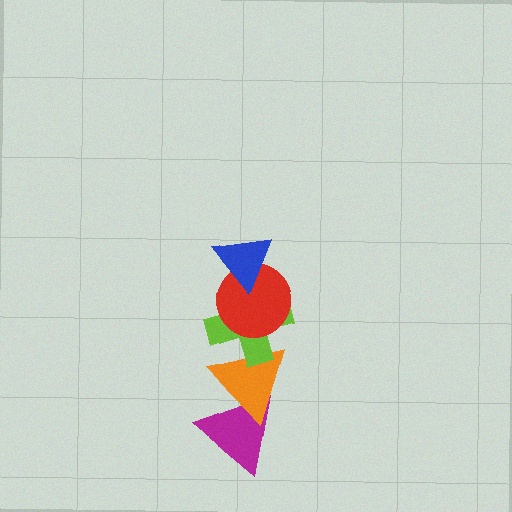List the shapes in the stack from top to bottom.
From top to bottom: the blue triangle, the red circle, the lime cross, the orange triangle, the magenta triangle.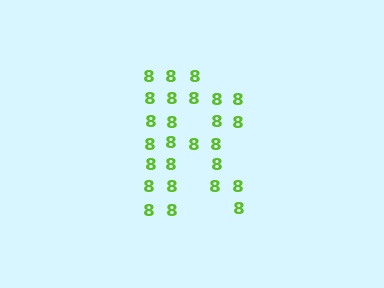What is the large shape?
The large shape is the letter R.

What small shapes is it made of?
It is made of small digit 8's.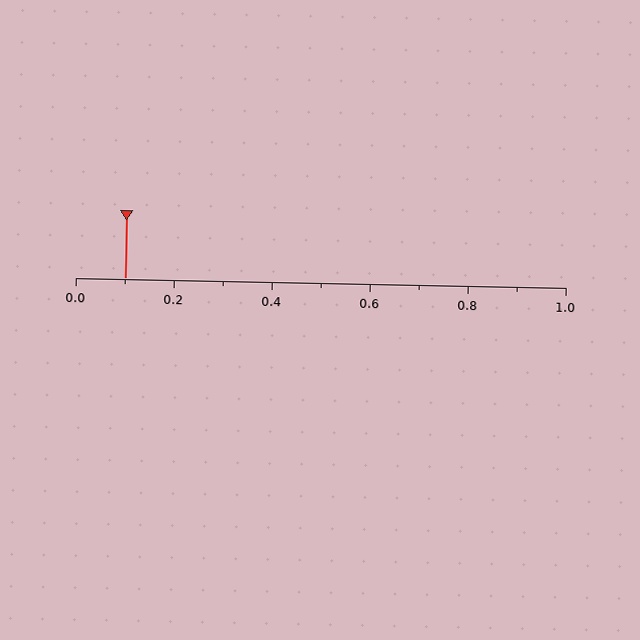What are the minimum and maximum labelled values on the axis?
The axis runs from 0.0 to 1.0.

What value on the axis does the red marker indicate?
The marker indicates approximately 0.1.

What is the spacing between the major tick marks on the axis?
The major ticks are spaced 0.2 apart.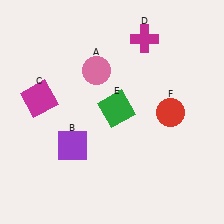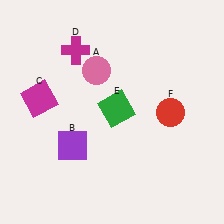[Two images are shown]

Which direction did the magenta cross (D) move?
The magenta cross (D) moved left.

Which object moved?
The magenta cross (D) moved left.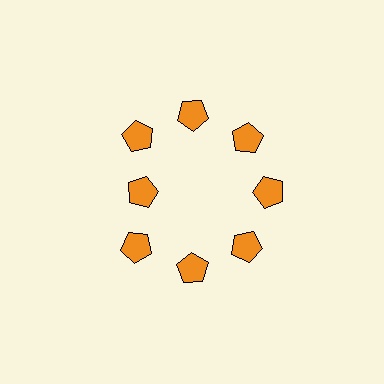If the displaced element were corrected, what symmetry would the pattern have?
It would have 8-fold rotational symmetry — the pattern would map onto itself every 45 degrees.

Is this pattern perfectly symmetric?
No. The 8 orange pentagons are arranged in a ring, but one element near the 9 o'clock position is pulled inward toward the center, breaking the 8-fold rotational symmetry.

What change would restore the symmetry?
The symmetry would be restored by moving it outward, back onto the ring so that all 8 pentagons sit at equal angles and equal distance from the center.